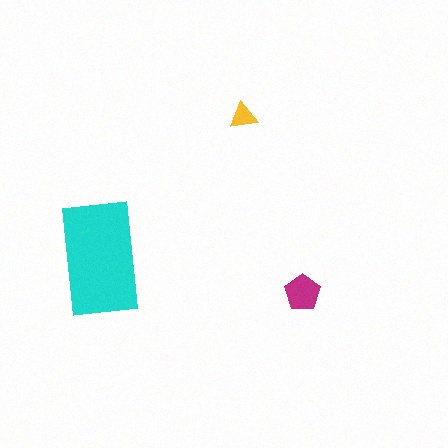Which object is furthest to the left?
The cyan rectangle is leftmost.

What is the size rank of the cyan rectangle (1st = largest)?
1st.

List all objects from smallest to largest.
The yellow triangle, the magenta pentagon, the cyan rectangle.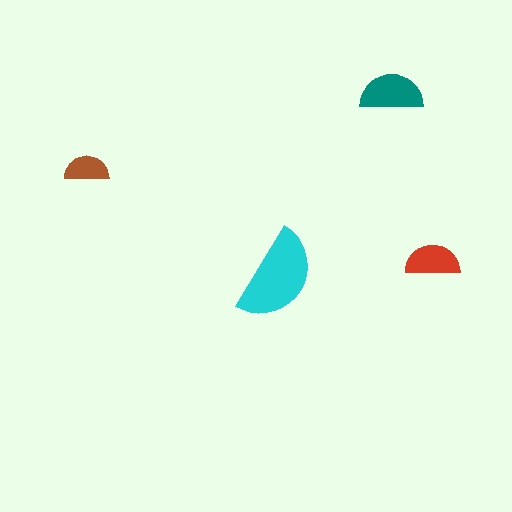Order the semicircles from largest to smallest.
the cyan one, the teal one, the red one, the brown one.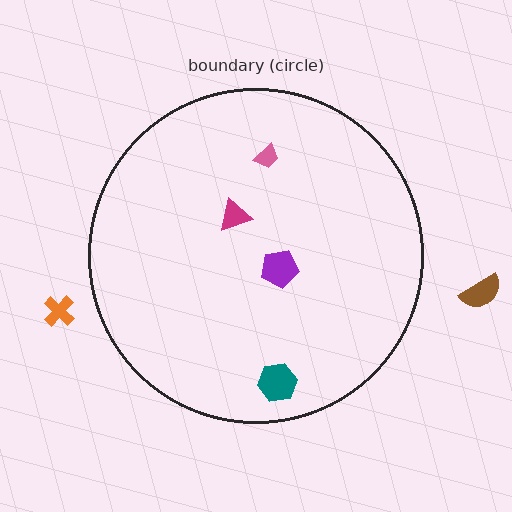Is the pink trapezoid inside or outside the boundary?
Inside.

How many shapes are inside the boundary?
4 inside, 2 outside.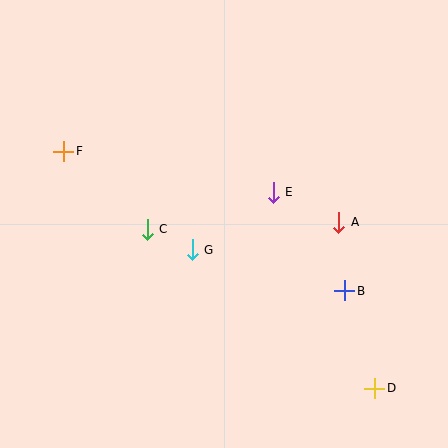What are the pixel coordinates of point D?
Point D is at (375, 388).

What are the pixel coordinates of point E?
Point E is at (273, 192).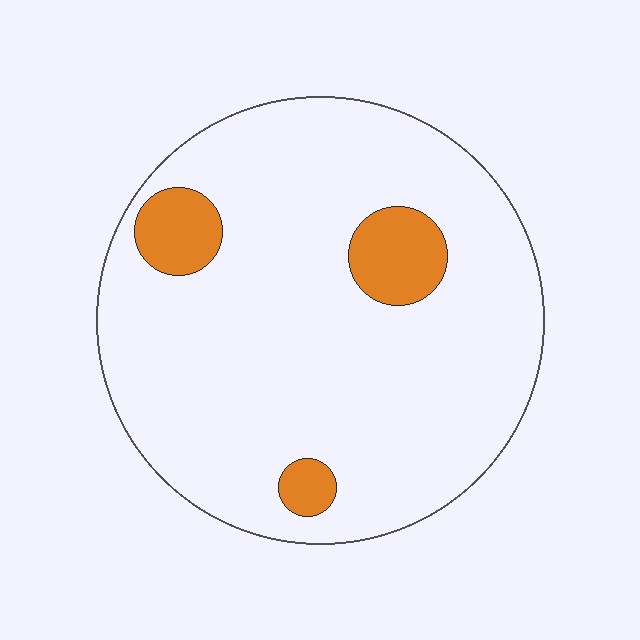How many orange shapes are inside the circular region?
3.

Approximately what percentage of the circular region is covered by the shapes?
Approximately 10%.